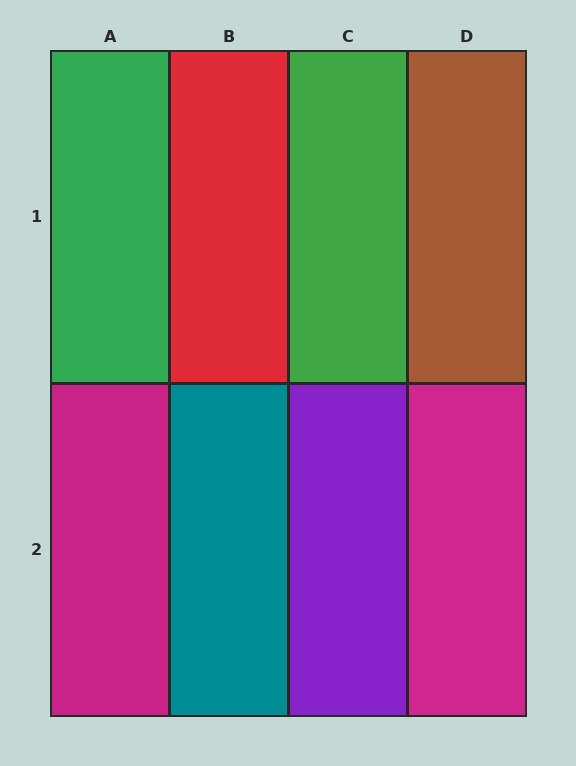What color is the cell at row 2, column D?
Magenta.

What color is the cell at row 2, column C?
Purple.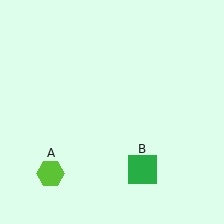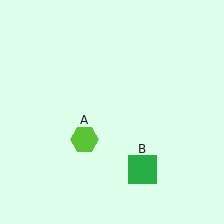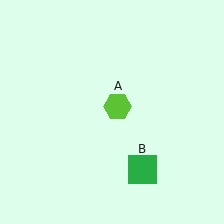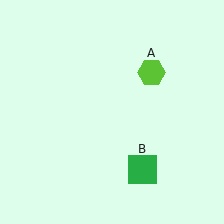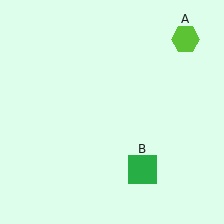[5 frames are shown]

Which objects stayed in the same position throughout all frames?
Green square (object B) remained stationary.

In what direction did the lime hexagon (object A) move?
The lime hexagon (object A) moved up and to the right.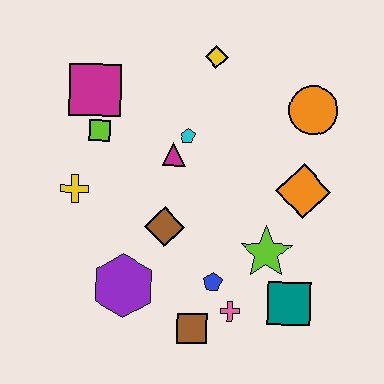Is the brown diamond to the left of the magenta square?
No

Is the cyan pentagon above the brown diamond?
Yes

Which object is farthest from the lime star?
The magenta square is farthest from the lime star.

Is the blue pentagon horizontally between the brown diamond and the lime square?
No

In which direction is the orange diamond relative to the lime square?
The orange diamond is to the right of the lime square.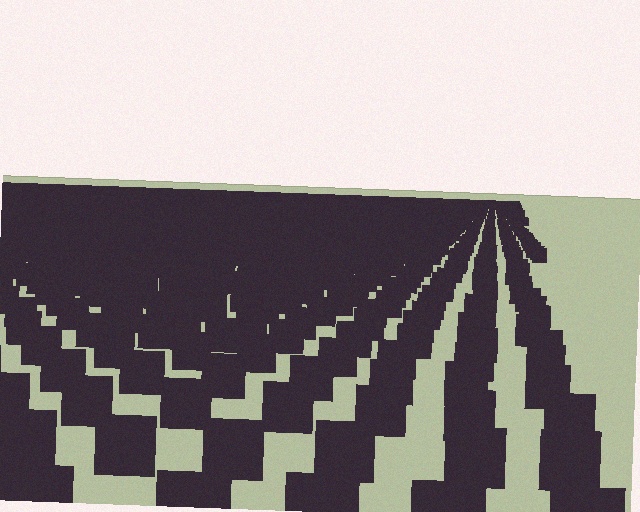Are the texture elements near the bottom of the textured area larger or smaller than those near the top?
Larger. Near the bottom, elements are closer to the viewer and appear at a bigger on-screen size.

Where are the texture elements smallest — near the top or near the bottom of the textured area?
Near the top.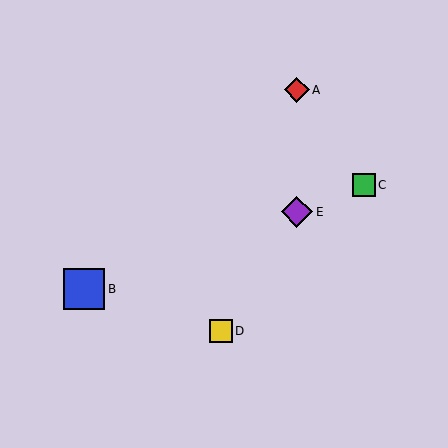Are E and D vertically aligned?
No, E is at x≈297 and D is at x≈221.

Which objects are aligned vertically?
Objects A, E are aligned vertically.